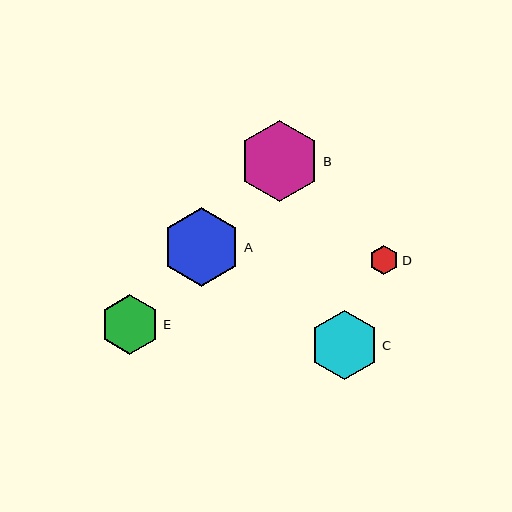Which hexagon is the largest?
Hexagon B is the largest with a size of approximately 81 pixels.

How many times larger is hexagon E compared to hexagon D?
Hexagon E is approximately 2.0 times the size of hexagon D.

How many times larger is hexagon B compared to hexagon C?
Hexagon B is approximately 1.2 times the size of hexagon C.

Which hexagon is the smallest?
Hexagon D is the smallest with a size of approximately 29 pixels.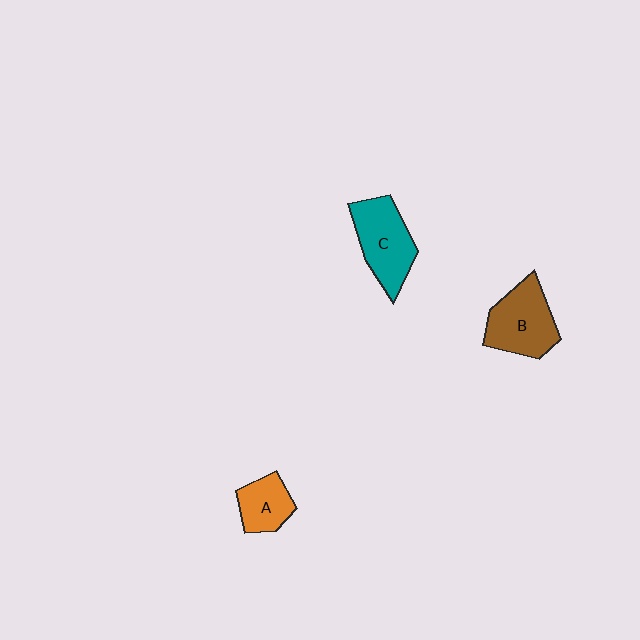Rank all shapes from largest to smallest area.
From largest to smallest: C (teal), B (brown), A (orange).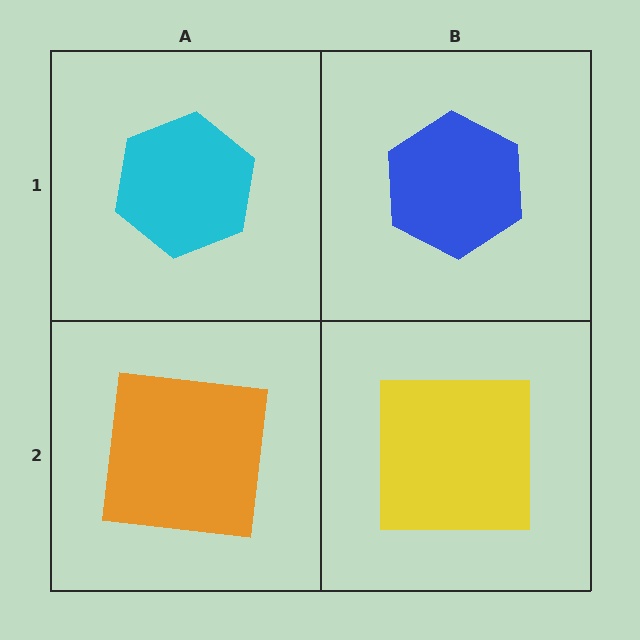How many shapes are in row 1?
2 shapes.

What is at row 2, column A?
An orange square.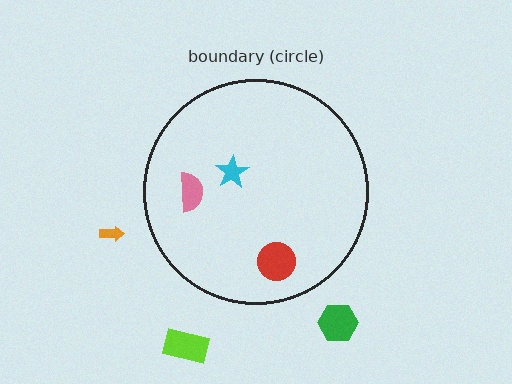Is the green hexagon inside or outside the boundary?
Outside.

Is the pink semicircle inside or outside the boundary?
Inside.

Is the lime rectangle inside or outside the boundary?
Outside.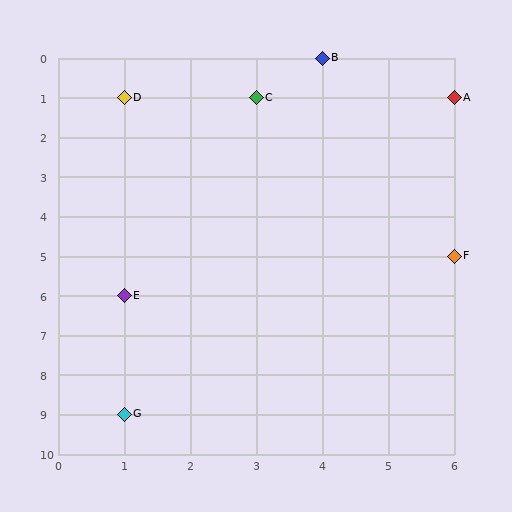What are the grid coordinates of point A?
Point A is at grid coordinates (6, 1).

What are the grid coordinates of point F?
Point F is at grid coordinates (6, 5).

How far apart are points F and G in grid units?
Points F and G are 5 columns and 4 rows apart (about 6.4 grid units diagonally).